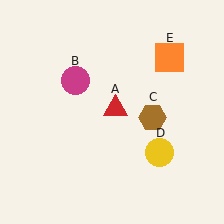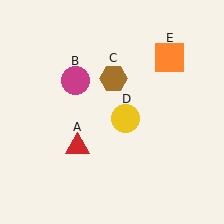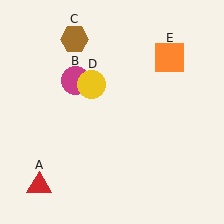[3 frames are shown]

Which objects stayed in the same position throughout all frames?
Magenta circle (object B) and orange square (object E) remained stationary.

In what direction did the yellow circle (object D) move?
The yellow circle (object D) moved up and to the left.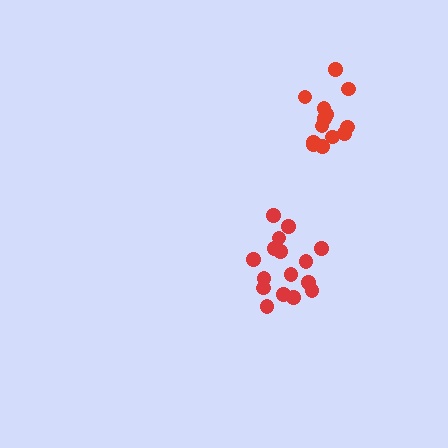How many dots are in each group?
Group 1: 16 dots, Group 2: 13 dots (29 total).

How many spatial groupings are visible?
There are 2 spatial groupings.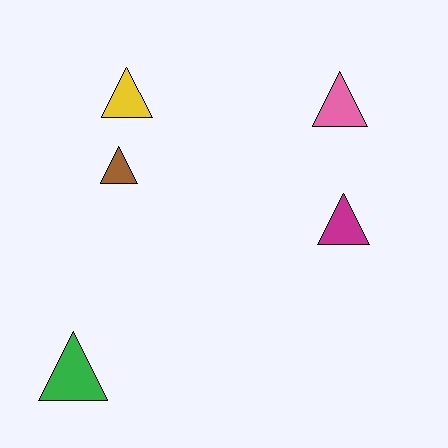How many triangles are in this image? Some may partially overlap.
There are 5 triangles.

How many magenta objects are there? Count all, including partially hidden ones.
There is 1 magenta object.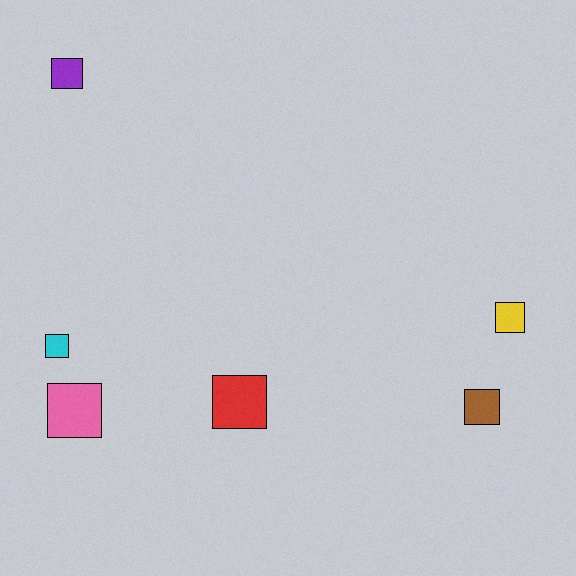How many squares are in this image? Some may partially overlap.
There are 6 squares.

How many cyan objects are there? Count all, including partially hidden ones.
There is 1 cyan object.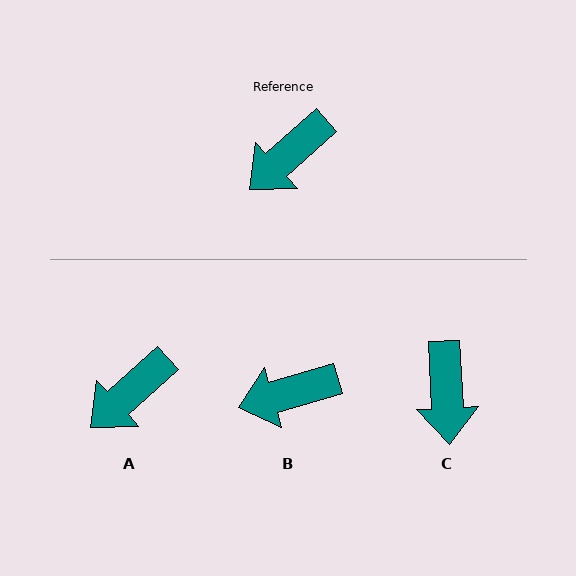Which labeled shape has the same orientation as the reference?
A.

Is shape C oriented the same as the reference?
No, it is off by about 51 degrees.